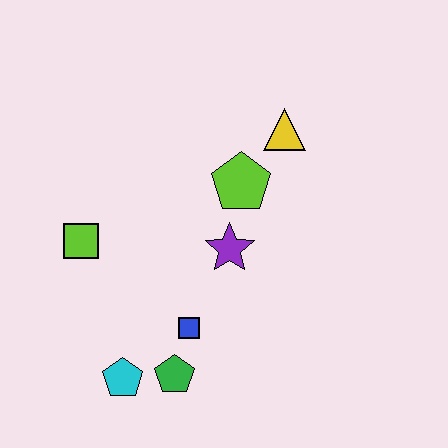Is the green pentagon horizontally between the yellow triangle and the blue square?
No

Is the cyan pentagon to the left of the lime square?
No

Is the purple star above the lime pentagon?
No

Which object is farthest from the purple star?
The cyan pentagon is farthest from the purple star.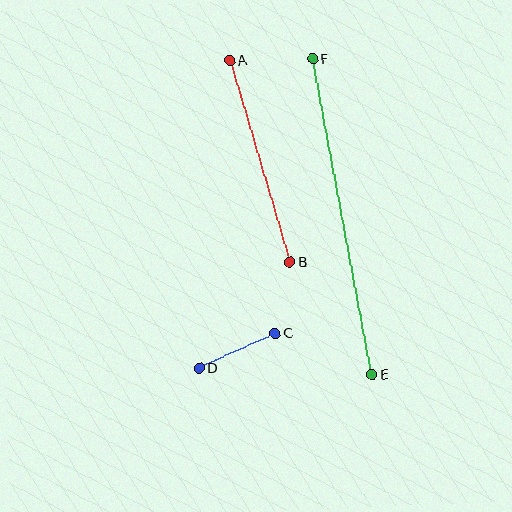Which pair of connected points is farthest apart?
Points E and F are farthest apart.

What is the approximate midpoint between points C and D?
The midpoint is at approximately (237, 351) pixels.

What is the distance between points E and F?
The distance is approximately 321 pixels.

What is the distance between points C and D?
The distance is approximately 84 pixels.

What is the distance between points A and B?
The distance is approximately 211 pixels.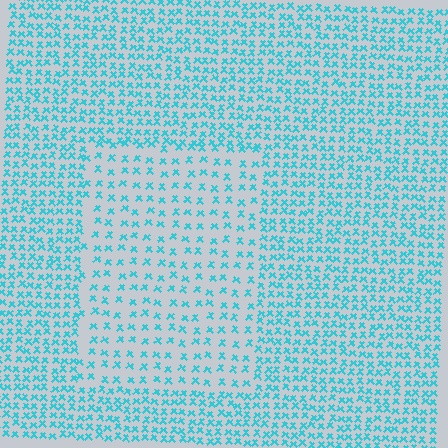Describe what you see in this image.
The image contains small cyan elements arranged at two different densities. A rectangle-shaped region is visible where the elements are less densely packed than the surrounding area.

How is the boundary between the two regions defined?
The boundary is defined by a change in element density (approximately 1.9x ratio). All elements are the same color, size, and shape.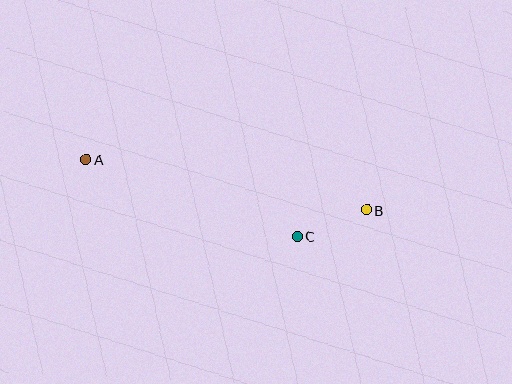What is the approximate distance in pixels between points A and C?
The distance between A and C is approximately 225 pixels.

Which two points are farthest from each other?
Points A and B are farthest from each other.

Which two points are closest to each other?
Points B and C are closest to each other.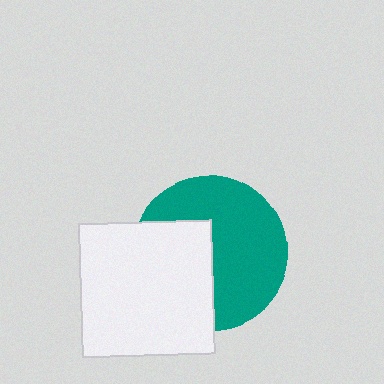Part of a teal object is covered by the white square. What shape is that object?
It is a circle.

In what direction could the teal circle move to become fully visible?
The teal circle could move right. That would shift it out from behind the white square entirely.